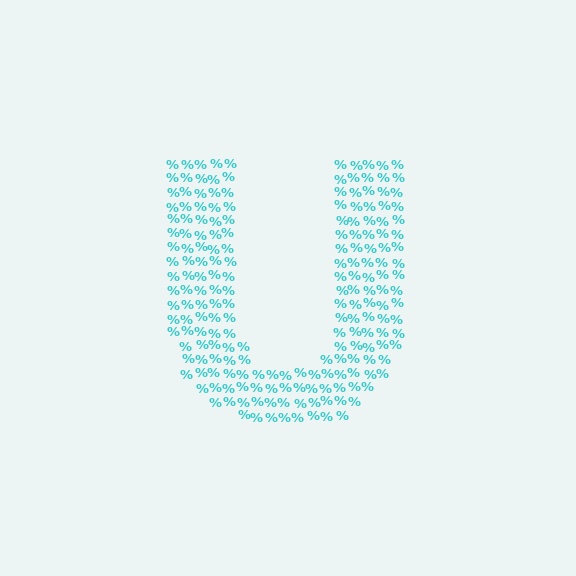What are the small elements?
The small elements are percent signs.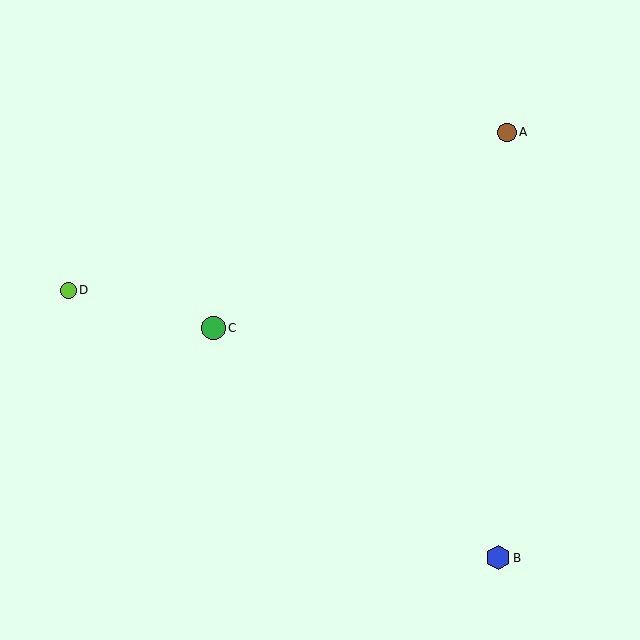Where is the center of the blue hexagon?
The center of the blue hexagon is at (498, 558).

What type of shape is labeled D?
Shape D is a lime circle.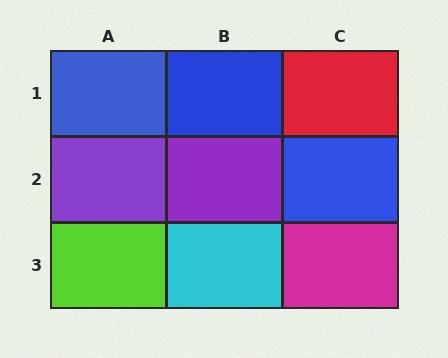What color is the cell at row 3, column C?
Magenta.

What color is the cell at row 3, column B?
Cyan.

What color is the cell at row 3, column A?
Lime.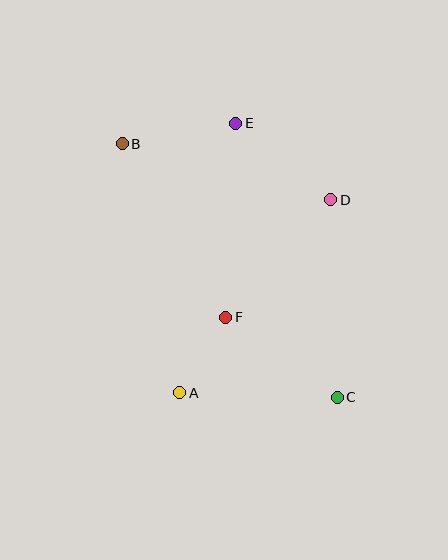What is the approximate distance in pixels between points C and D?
The distance between C and D is approximately 198 pixels.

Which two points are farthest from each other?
Points B and C are farthest from each other.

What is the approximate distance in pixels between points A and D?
The distance between A and D is approximately 245 pixels.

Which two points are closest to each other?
Points A and F are closest to each other.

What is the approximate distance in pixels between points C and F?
The distance between C and F is approximately 137 pixels.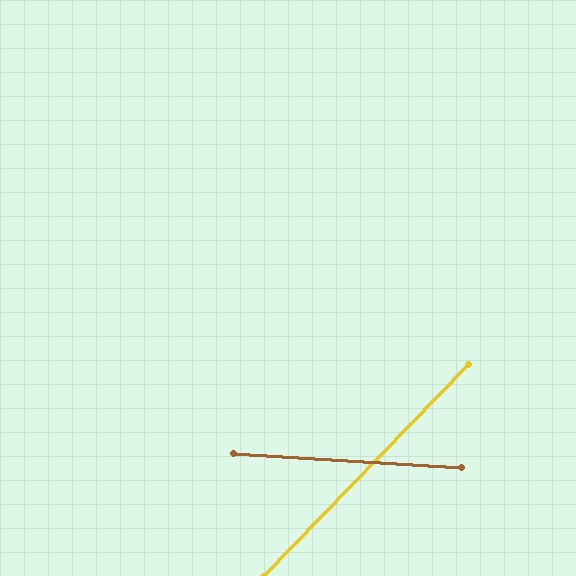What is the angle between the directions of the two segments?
Approximately 49 degrees.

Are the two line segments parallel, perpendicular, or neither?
Neither parallel nor perpendicular — they differ by about 49°.